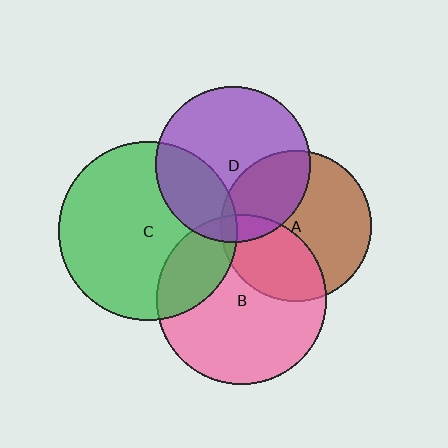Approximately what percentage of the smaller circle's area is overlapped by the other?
Approximately 25%.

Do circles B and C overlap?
Yes.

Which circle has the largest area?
Circle C (green).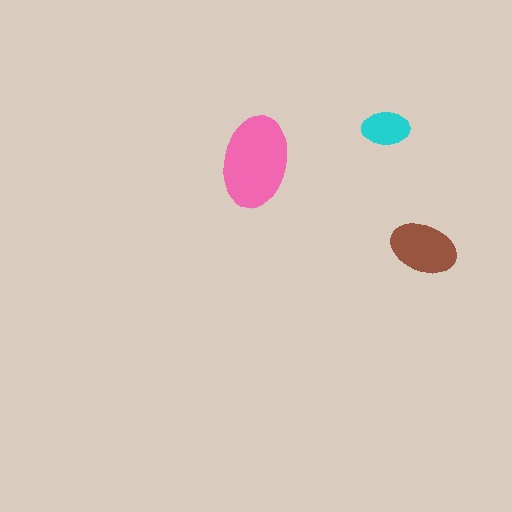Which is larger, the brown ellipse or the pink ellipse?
The pink one.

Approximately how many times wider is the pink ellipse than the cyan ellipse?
About 2 times wider.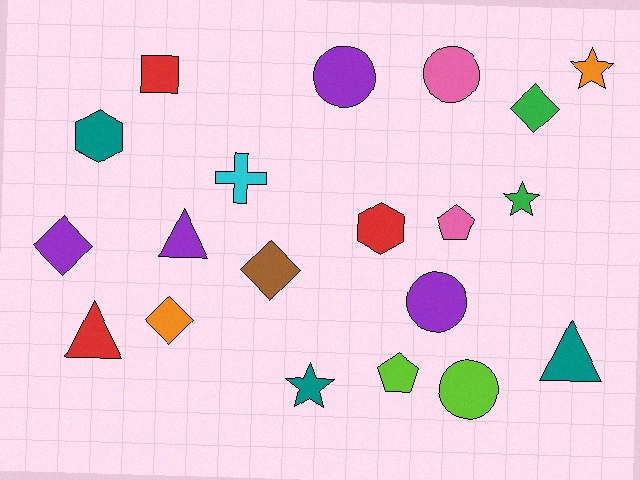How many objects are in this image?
There are 20 objects.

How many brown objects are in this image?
There is 1 brown object.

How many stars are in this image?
There are 3 stars.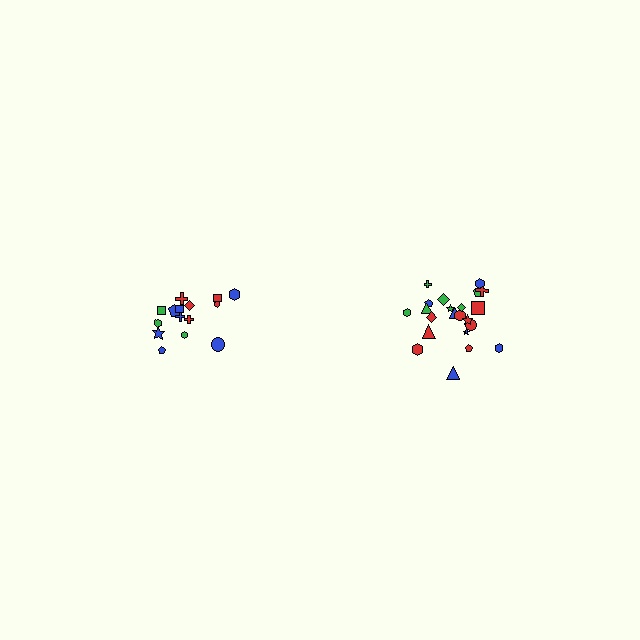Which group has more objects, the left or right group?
The right group.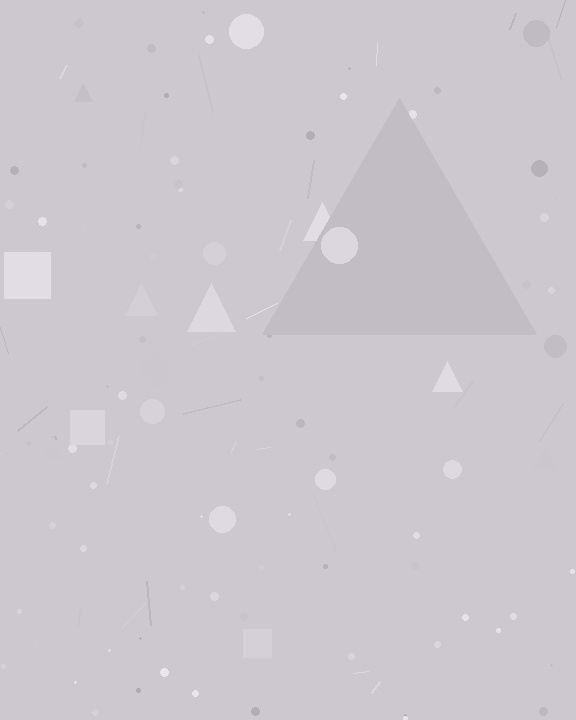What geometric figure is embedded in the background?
A triangle is embedded in the background.